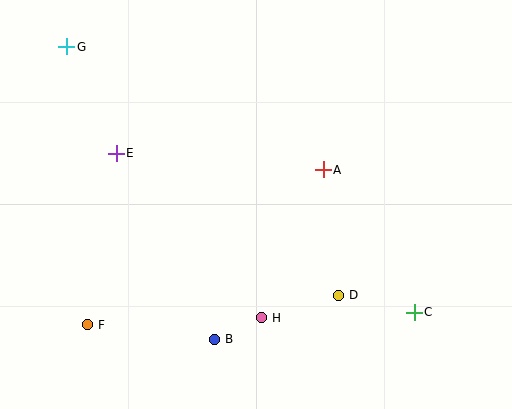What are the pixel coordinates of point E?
Point E is at (116, 153).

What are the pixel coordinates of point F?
Point F is at (88, 325).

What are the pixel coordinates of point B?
Point B is at (215, 339).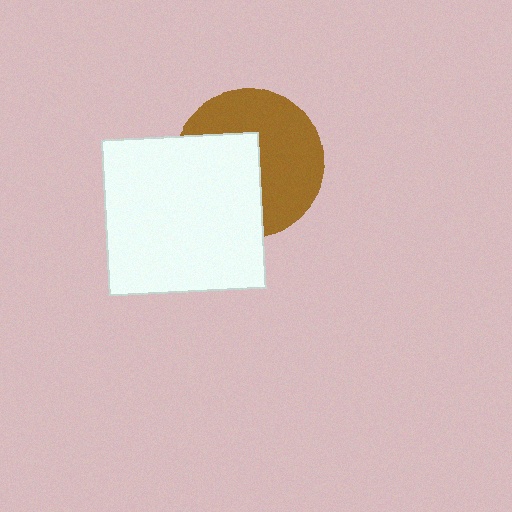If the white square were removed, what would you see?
You would see the complete brown circle.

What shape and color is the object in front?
The object in front is a white square.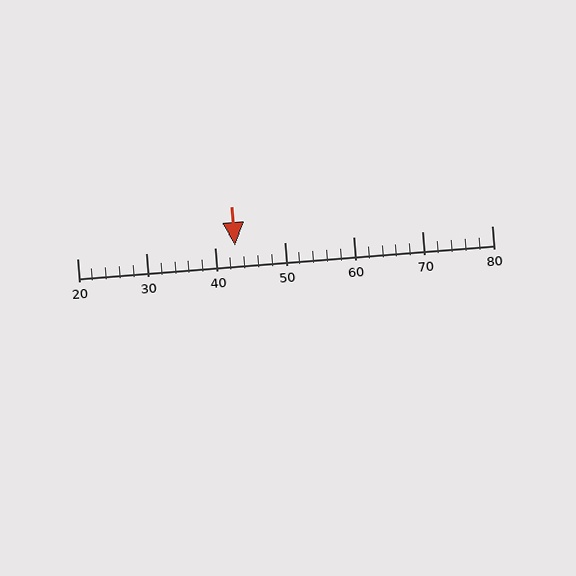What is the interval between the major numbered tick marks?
The major tick marks are spaced 10 units apart.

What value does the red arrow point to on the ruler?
The red arrow points to approximately 43.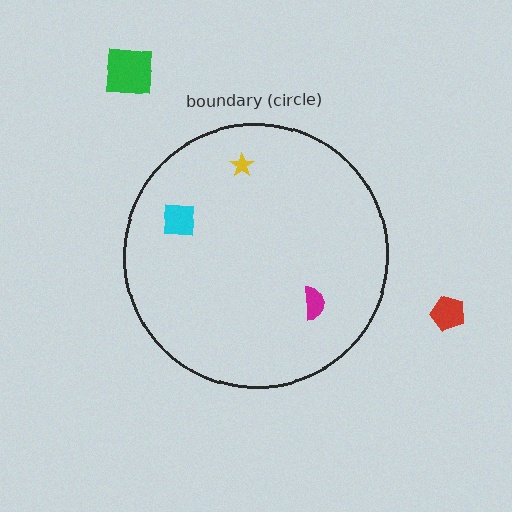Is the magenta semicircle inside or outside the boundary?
Inside.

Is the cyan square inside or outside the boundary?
Inside.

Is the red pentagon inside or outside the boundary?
Outside.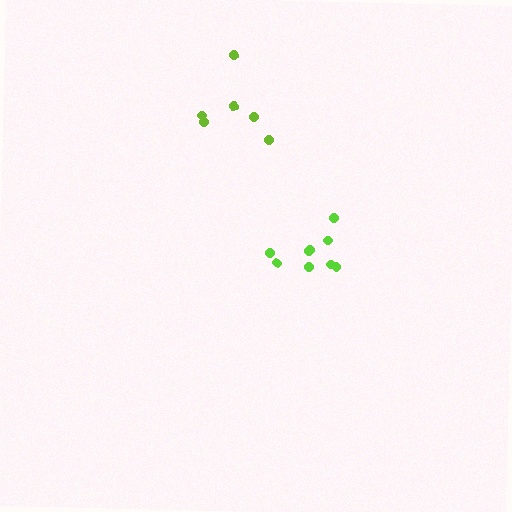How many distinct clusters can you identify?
There are 2 distinct clusters.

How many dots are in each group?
Group 1: 9 dots, Group 2: 6 dots (15 total).